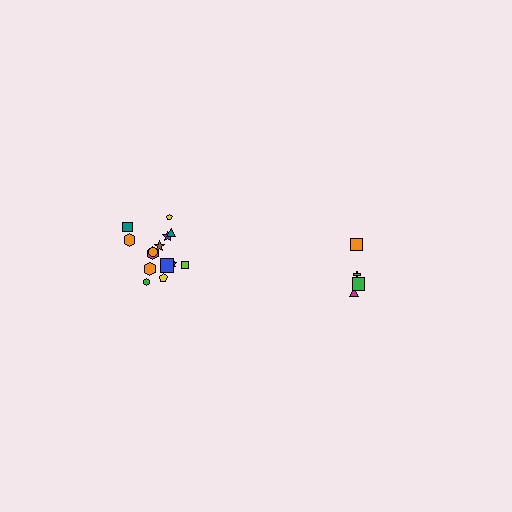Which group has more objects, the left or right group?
The left group.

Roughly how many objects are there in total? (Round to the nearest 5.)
Roughly 20 objects in total.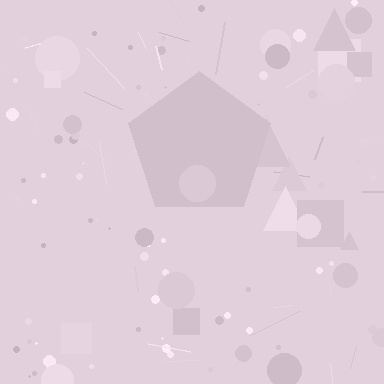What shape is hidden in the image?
A pentagon is hidden in the image.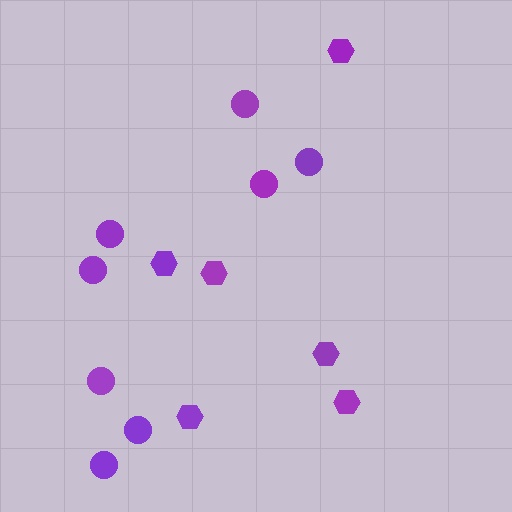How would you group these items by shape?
There are 2 groups: one group of circles (8) and one group of hexagons (6).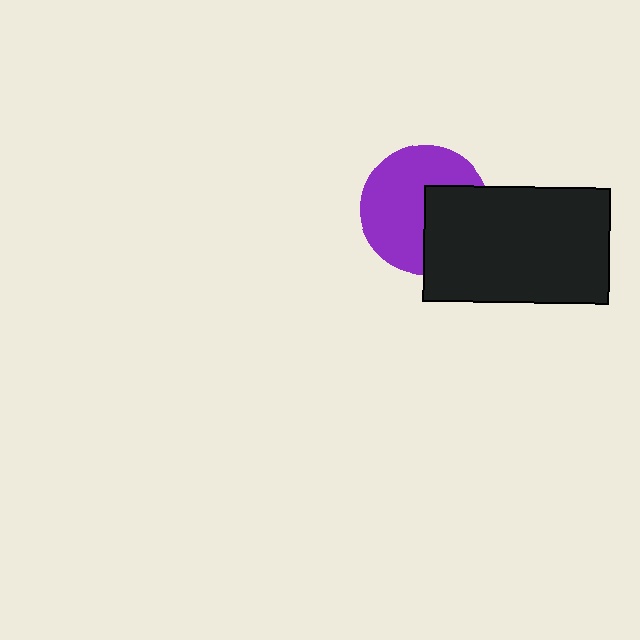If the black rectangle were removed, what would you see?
You would see the complete purple circle.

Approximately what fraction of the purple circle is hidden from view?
Roughly 38% of the purple circle is hidden behind the black rectangle.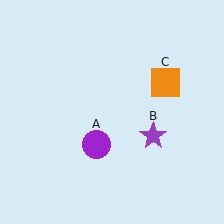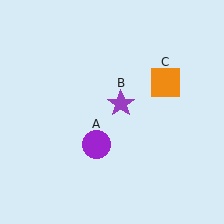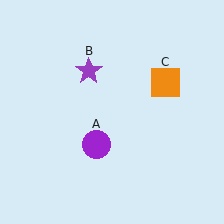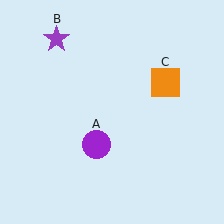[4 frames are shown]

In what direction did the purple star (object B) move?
The purple star (object B) moved up and to the left.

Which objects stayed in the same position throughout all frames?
Purple circle (object A) and orange square (object C) remained stationary.